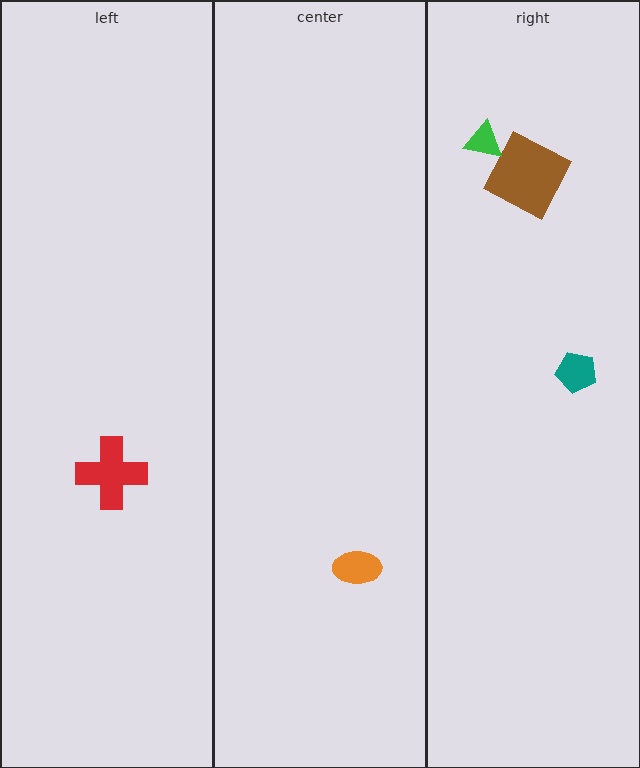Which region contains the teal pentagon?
The right region.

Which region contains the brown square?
The right region.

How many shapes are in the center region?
1.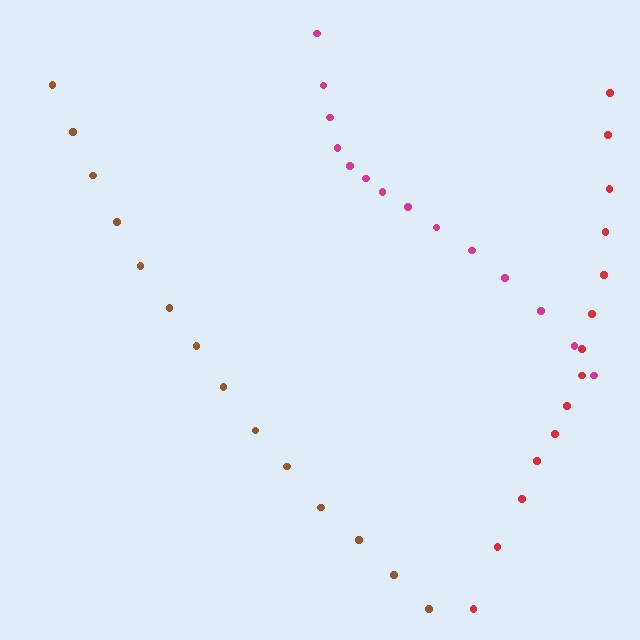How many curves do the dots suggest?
There are 3 distinct paths.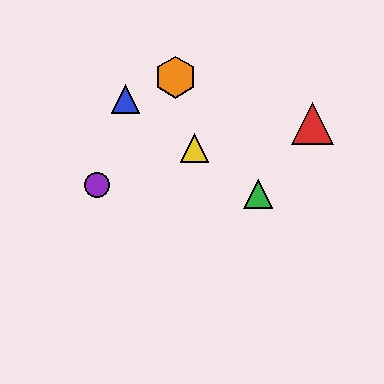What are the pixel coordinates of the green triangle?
The green triangle is at (258, 194).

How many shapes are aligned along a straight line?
3 shapes (the blue triangle, the green triangle, the yellow triangle) are aligned along a straight line.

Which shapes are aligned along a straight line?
The blue triangle, the green triangle, the yellow triangle are aligned along a straight line.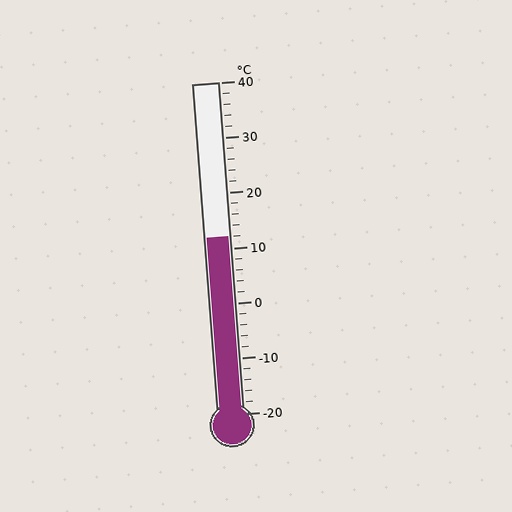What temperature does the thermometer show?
The thermometer shows approximately 12°C.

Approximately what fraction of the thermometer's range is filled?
The thermometer is filled to approximately 55% of its range.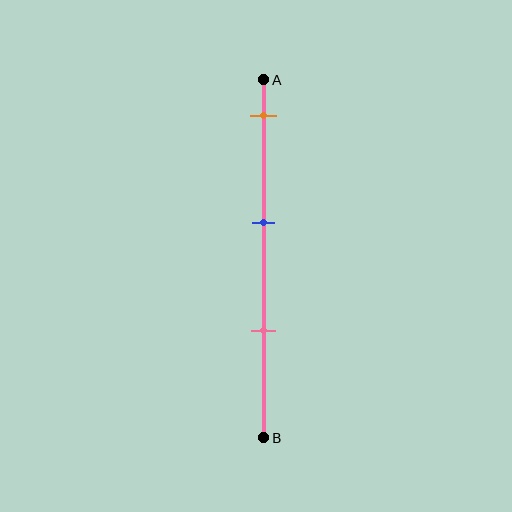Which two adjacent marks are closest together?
The blue and pink marks are the closest adjacent pair.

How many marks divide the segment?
There are 3 marks dividing the segment.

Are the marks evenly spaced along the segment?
Yes, the marks are approximately evenly spaced.